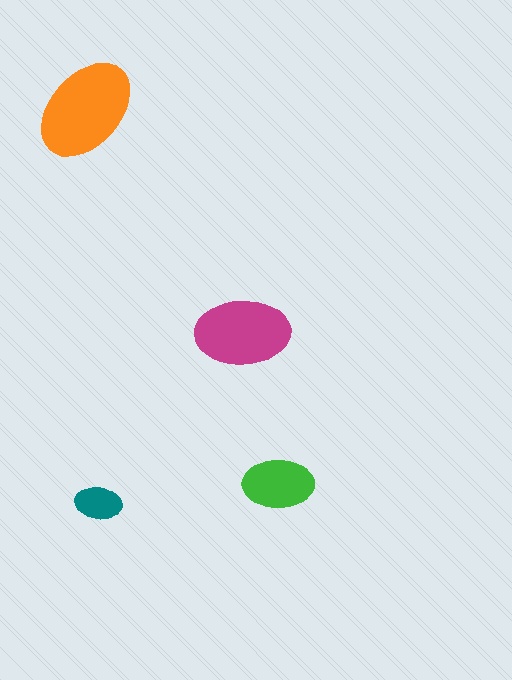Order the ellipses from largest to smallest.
the orange one, the magenta one, the green one, the teal one.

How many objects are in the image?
There are 4 objects in the image.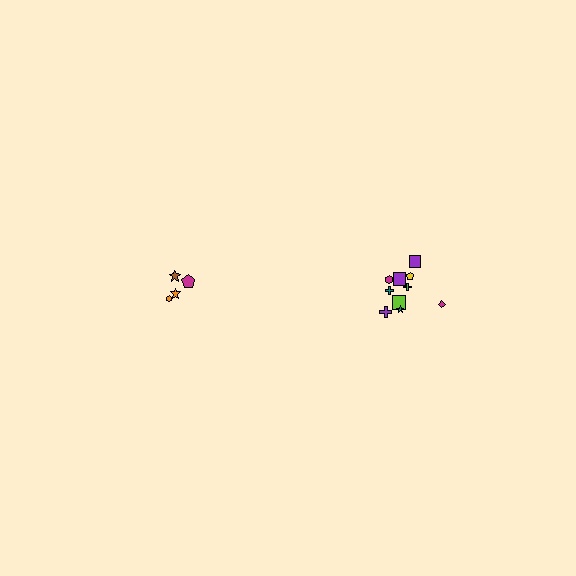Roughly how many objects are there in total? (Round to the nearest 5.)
Roughly 15 objects in total.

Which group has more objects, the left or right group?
The right group.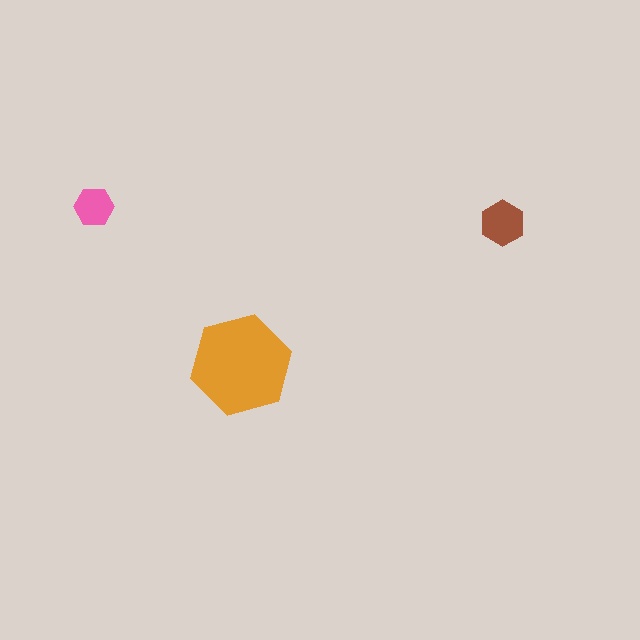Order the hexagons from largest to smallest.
the orange one, the brown one, the pink one.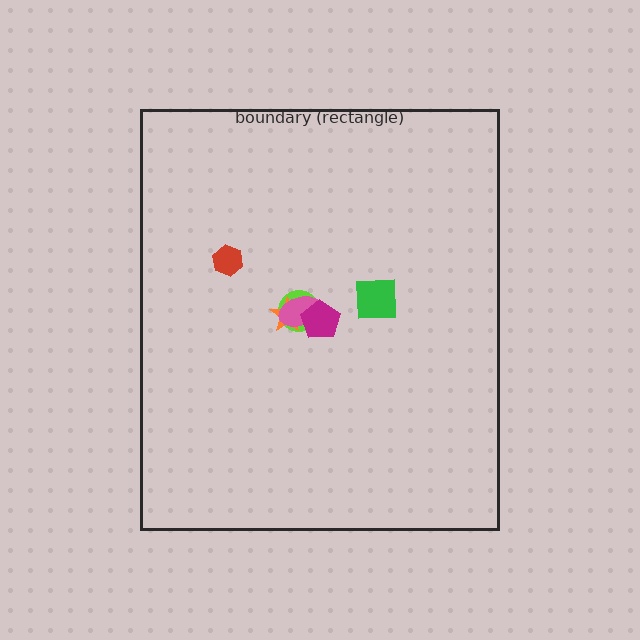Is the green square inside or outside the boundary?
Inside.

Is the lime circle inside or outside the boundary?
Inside.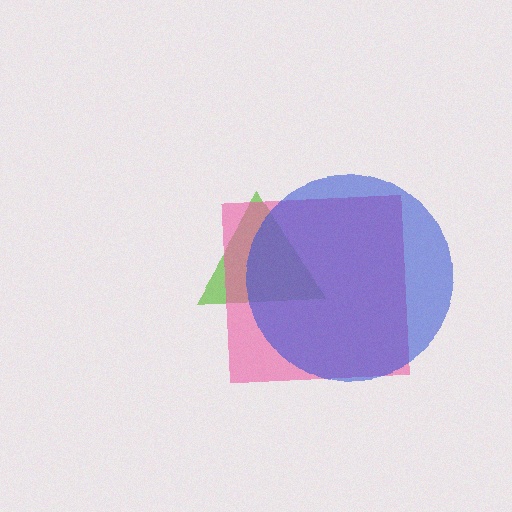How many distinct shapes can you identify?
There are 3 distinct shapes: a lime triangle, a pink square, a blue circle.